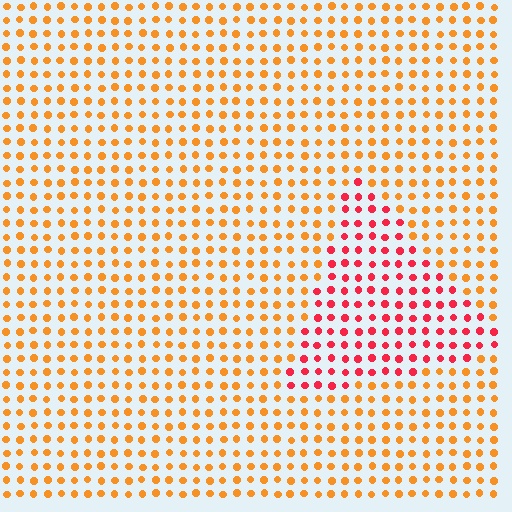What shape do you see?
I see a triangle.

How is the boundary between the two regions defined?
The boundary is defined purely by a slight shift in hue (about 41 degrees). Spacing, size, and orientation are identical on both sides.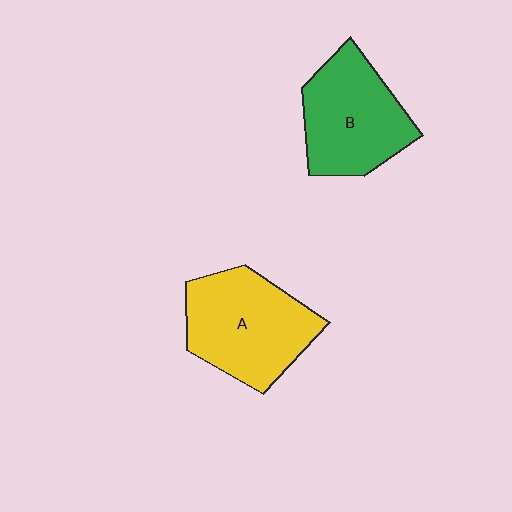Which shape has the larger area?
Shape A (yellow).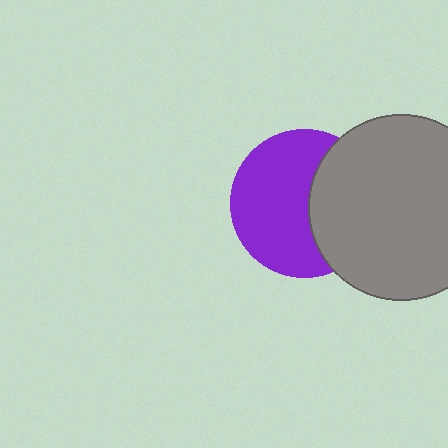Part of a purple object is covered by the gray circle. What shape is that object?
It is a circle.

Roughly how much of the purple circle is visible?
About half of it is visible (roughly 61%).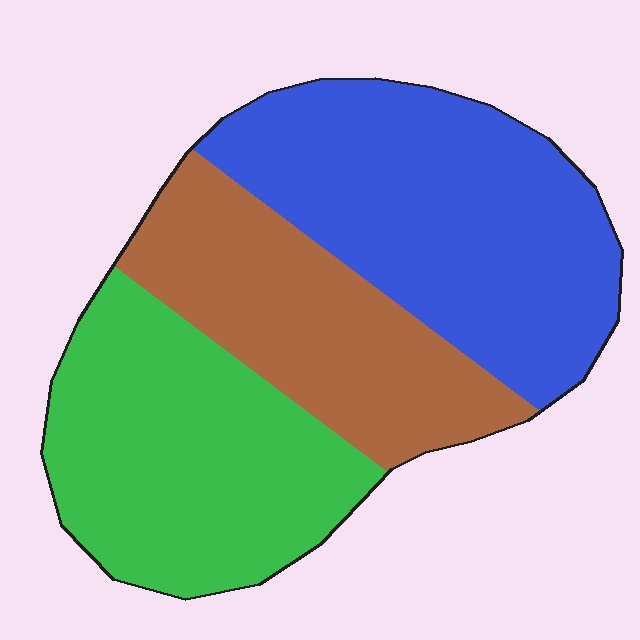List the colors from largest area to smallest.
From largest to smallest: blue, green, brown.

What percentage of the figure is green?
Green covers roughly 35% of the figure.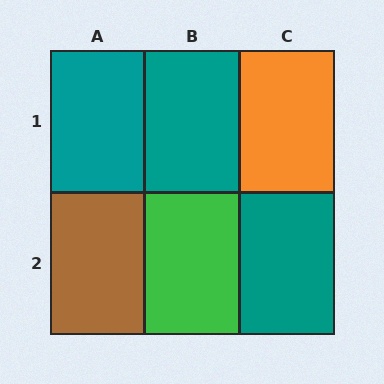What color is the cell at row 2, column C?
Teal.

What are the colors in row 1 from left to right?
Teal, teal, orange.